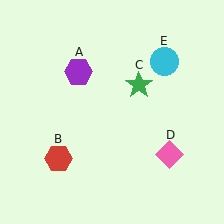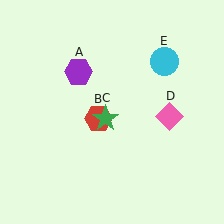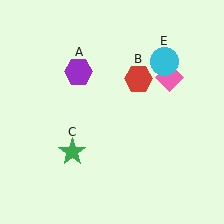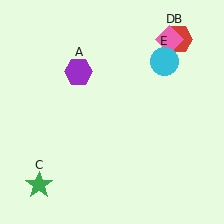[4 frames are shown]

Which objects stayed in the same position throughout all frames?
Purple hexagon (object A) and cyan circle (object E) remained stationary.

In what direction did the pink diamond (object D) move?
The pink diamond (object D) moved up.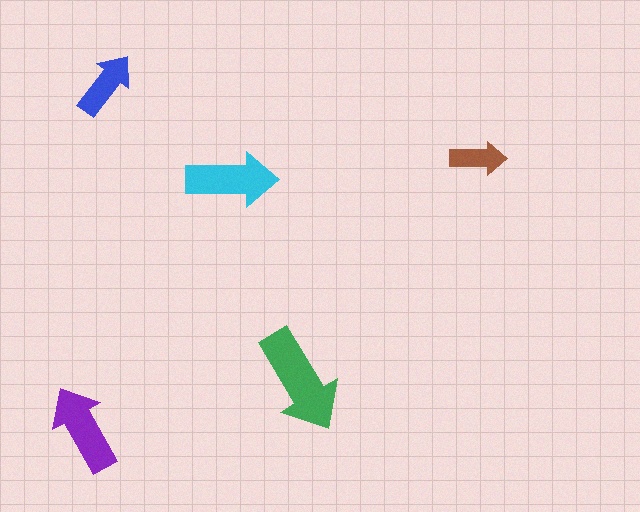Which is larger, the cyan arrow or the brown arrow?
The cyan one.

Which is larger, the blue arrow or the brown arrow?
The blue one.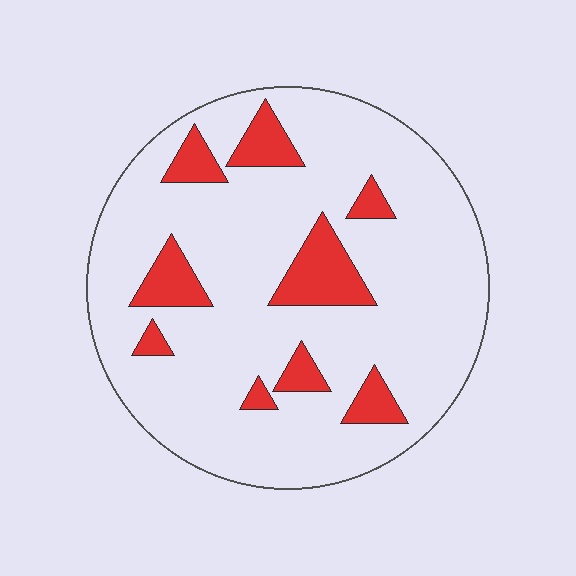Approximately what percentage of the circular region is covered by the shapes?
Approximately 15%.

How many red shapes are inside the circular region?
9.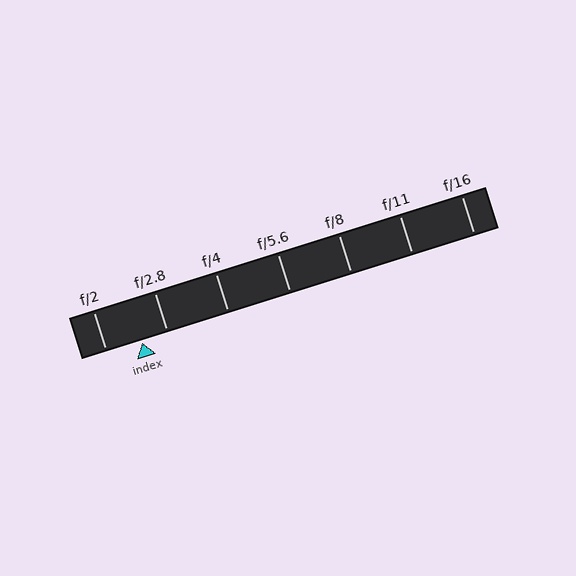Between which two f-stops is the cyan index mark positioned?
The index mark is between f/2 and f/2.8.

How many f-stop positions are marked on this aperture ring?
There are 7 f-stop positions marked.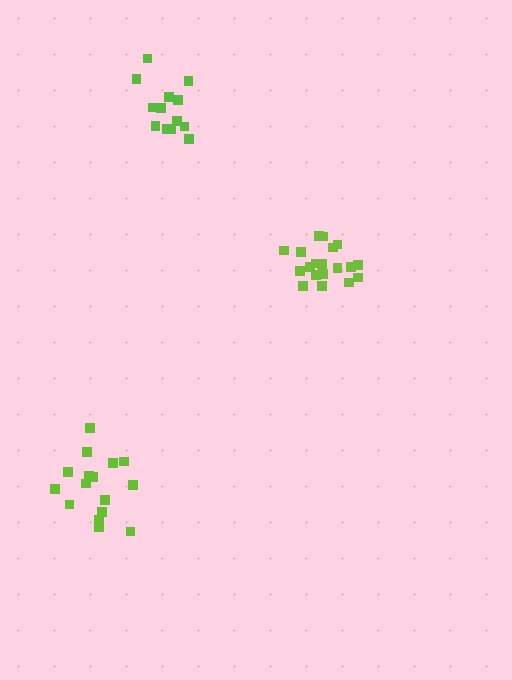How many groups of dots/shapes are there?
There are 3 groups.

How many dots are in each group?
Group 1: 16 dots, Group 2: 19 dots, Group 3: 13 dots (48 total).